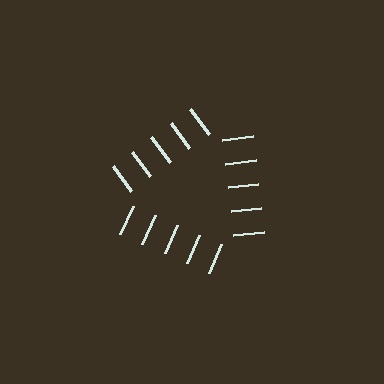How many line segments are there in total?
15 — 5 along each of the 3 edges.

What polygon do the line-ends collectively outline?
An illusory triangle — the line segments terminate on its edges but no continuous stroke is drawn.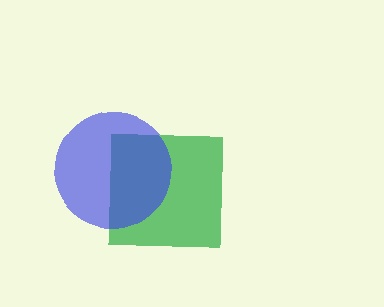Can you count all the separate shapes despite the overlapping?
Yes, there are 2 separate shapes.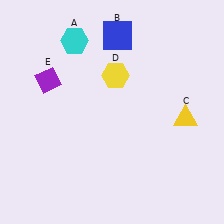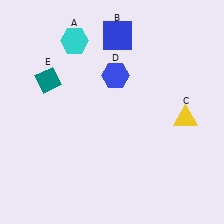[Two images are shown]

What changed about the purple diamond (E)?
In Image 1, E is purple. In Image 2, it changed to teal.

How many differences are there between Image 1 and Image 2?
There are 2 differences between the two images.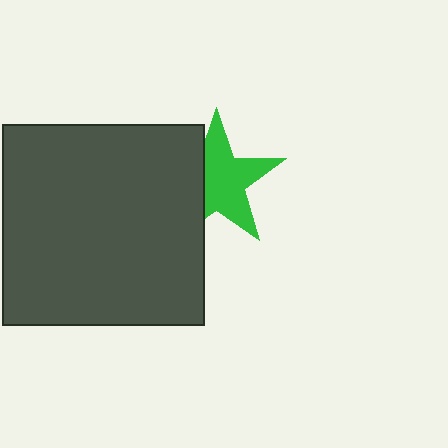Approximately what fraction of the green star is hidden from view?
Roughly 34% of the green star is hidden behind the dark gray square.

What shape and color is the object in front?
The object in front is a dark gray square.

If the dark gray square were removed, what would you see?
You would see the complete green star.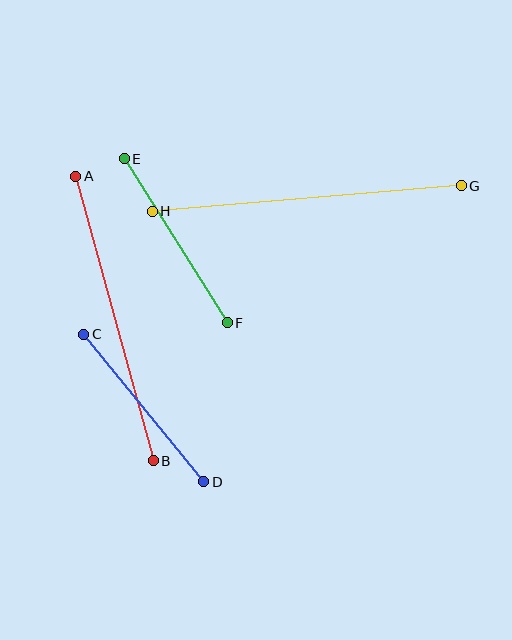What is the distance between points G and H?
The distance is approximately 310 pixels.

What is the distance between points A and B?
The distance is approximately 295 pixels.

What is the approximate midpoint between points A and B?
The midpoint is at approximately (115, 318) pixels.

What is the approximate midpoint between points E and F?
The midpoint is at approximately (176, 241) pixels.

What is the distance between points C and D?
The distance is approximately 190 pixels.